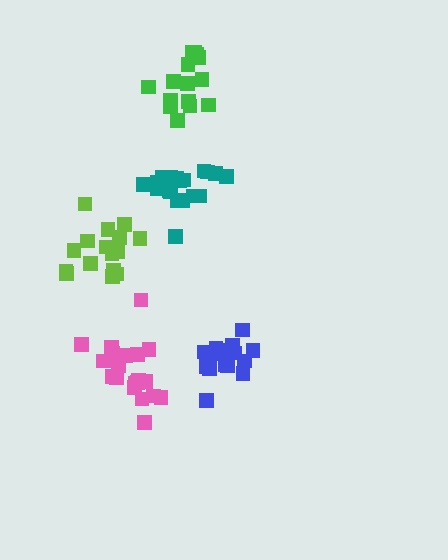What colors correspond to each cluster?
The clusters are colored: teal, pink, blue, green, lime.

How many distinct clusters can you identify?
There are 5 distinct clusters.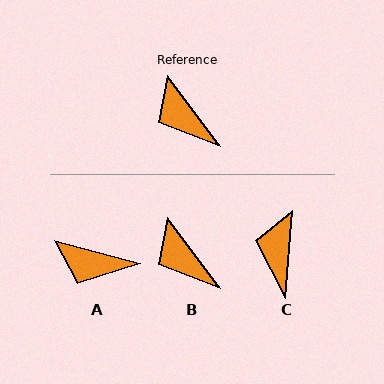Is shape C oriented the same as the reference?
No, it is off by about 41 degrees.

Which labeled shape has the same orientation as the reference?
B.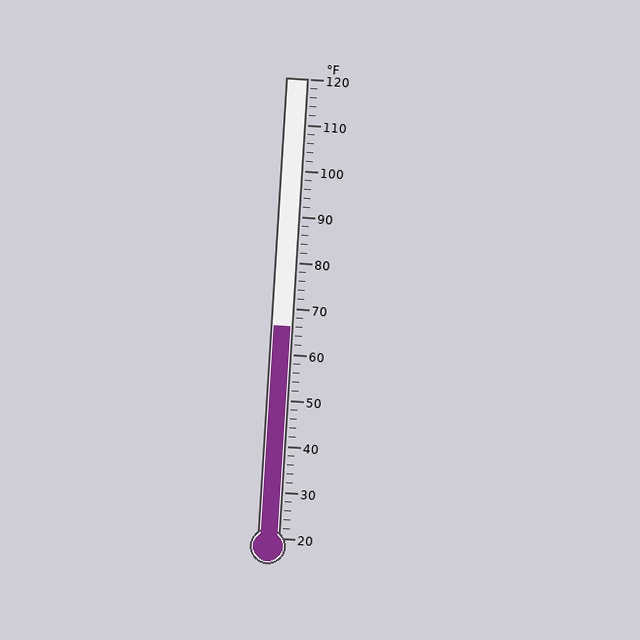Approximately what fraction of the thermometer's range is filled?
The thermometer is filled to approximately 45% of its range.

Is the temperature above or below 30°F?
The temperature is above 30°F.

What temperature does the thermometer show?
The thermometer shows approximately 66°F.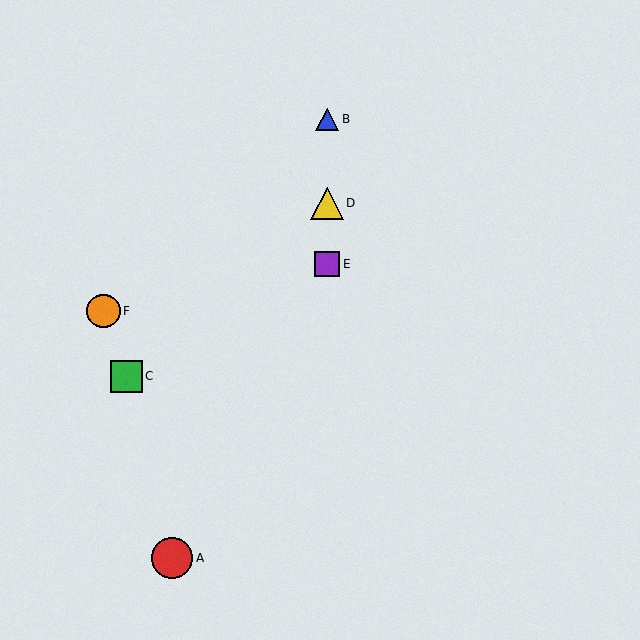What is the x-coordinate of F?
Object F is at x≈103.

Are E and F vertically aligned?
No, E is at x≈327 and F is at x≈103.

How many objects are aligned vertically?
3 objects (B, D, E) are aligned vertically.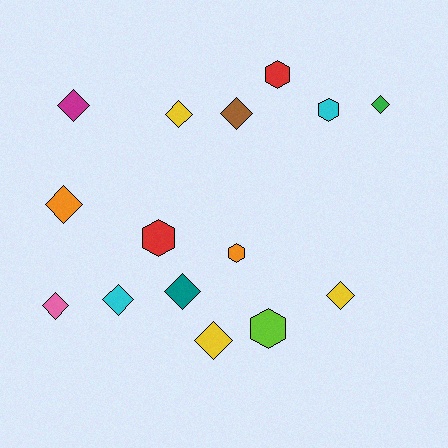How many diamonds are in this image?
There are 10 diamonds.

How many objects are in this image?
There are 15 objects.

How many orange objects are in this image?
There are 2 orange objects.